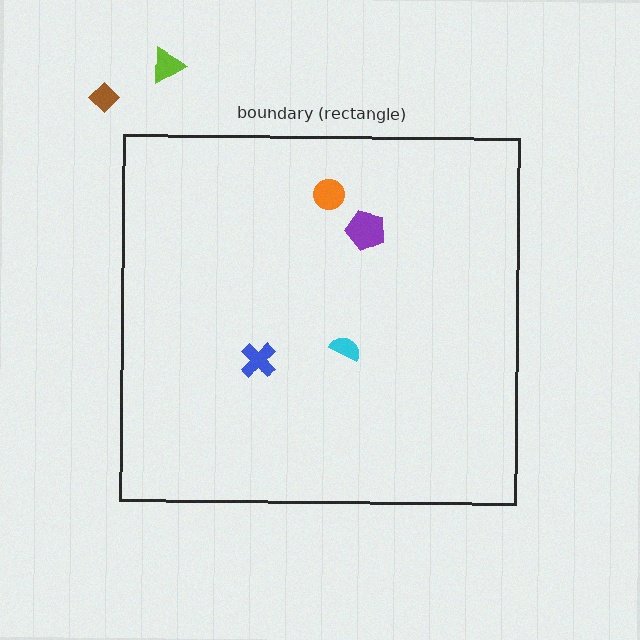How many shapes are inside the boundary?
4 inside, 2 outside.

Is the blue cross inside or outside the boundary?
Inside.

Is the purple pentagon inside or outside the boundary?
Inside.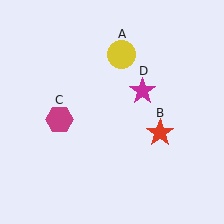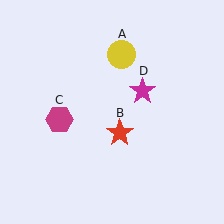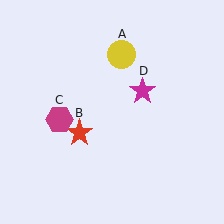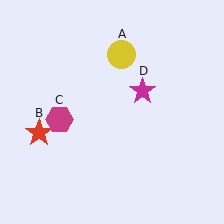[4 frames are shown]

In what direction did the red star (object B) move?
The red star (object B) moved left.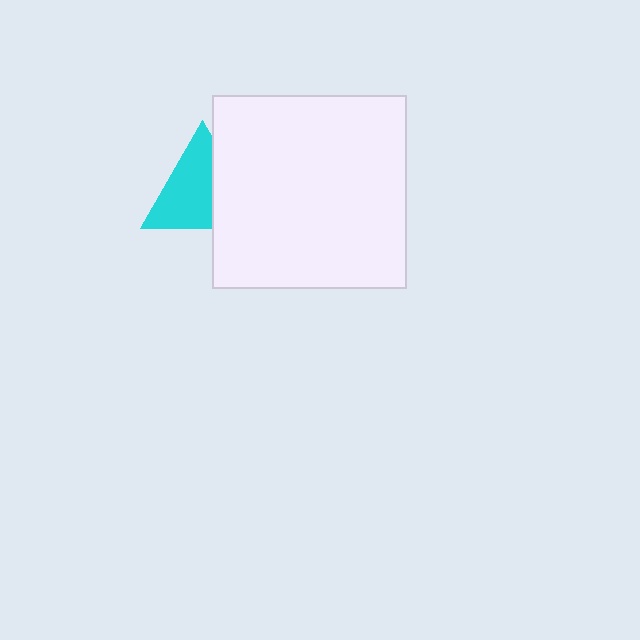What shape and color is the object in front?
The object in front is a white square.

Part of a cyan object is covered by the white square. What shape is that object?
It is a triangle.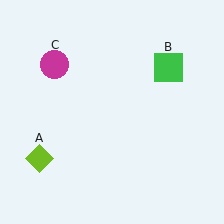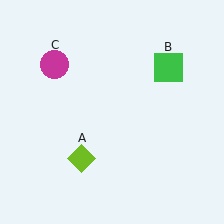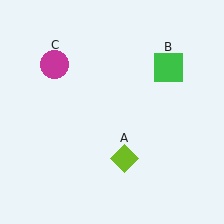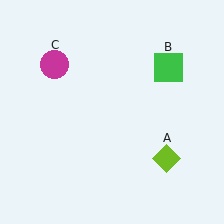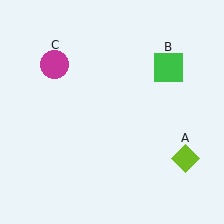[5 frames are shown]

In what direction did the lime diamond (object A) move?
The lime diamond (object A) moved right.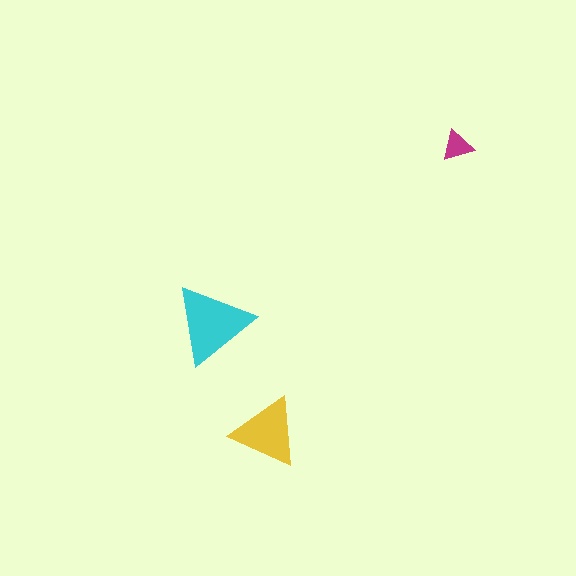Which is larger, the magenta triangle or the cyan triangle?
The cyan one.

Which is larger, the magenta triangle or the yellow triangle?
The yellow one.